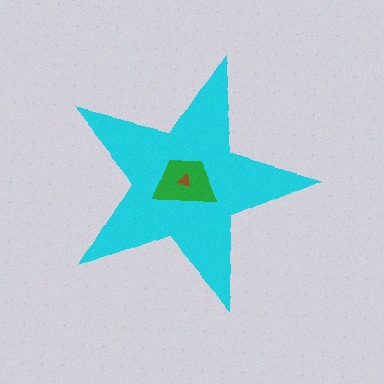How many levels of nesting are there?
3.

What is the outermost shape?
The cyan star.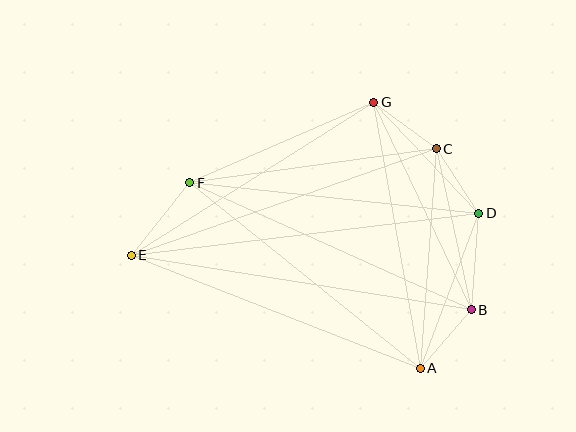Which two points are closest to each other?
Points C and D are closest to each other.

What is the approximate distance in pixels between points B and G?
The distance between B and G is approximately 229 pixels.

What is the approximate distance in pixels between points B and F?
The distance between B and F is approximately 309 pixels.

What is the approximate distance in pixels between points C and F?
The distance between C and F is approximately 249 pixels.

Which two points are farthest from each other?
Points D and E are farthest from each other.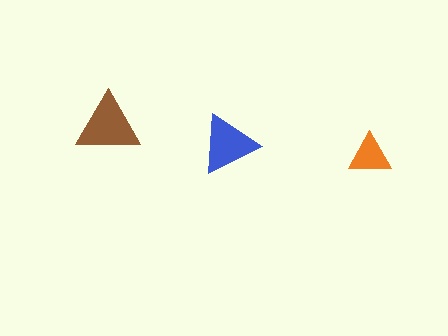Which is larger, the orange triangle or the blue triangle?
The blue one.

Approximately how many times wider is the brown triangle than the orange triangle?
About 1.5 times wider.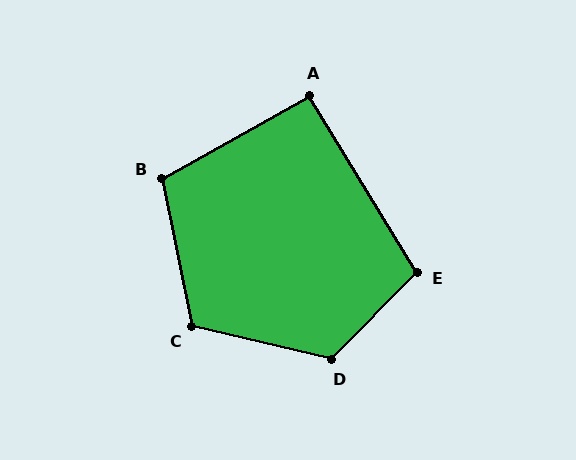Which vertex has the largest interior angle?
D, at approximately 121 degrees.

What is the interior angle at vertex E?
Approximately 104 degrees (obtuse).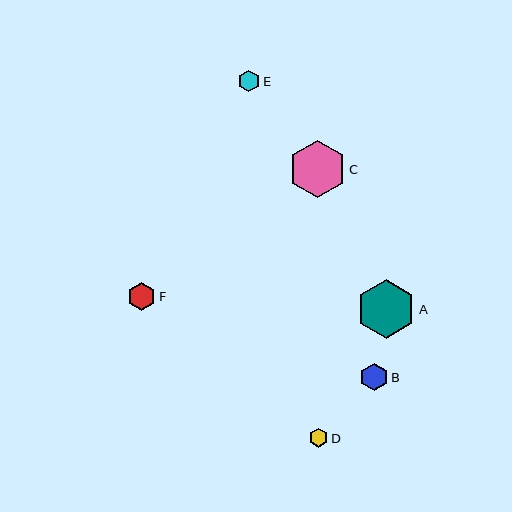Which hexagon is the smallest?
Hexagon D is the smallest with a size of approximately 19 pixels.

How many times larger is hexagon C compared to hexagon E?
Hexagon C is approximately 2.7 times the size of hexagon E.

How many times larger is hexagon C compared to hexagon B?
Hexagon C is approximately 2.1 times the size of hexagon B.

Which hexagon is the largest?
Hexagon A is the largest with a size of approximately 59 pixels.